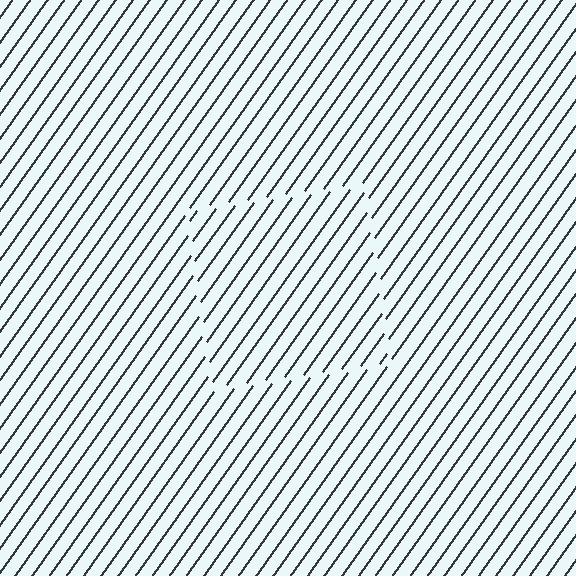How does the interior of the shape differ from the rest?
The interior of the shape contains the same grating, shifted by half a period — the contour is defined by the phase discontinuity where line-ends from the inner and outer gratings abut.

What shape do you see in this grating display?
An illusory square. The interior of the shape contains the same grating, shifted by half a period — the contour is defined by the phase discontinuity where line-ends from the inner and outer gratings abut.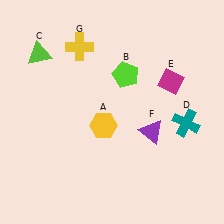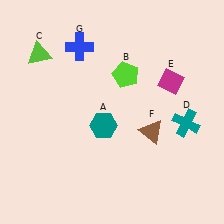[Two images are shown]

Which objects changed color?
A changed from yellow to teal. F changed from purple to brown. G changed from yellow to blue.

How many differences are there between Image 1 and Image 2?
There are 3 differences between the two images.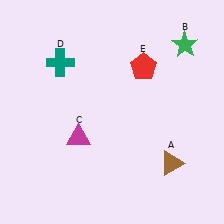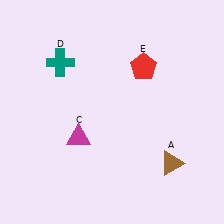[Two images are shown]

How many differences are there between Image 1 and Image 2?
There is 1 difference between the two images.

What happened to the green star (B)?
The green star (B) was removed in Image 2. It was in the top-right area of Image 1.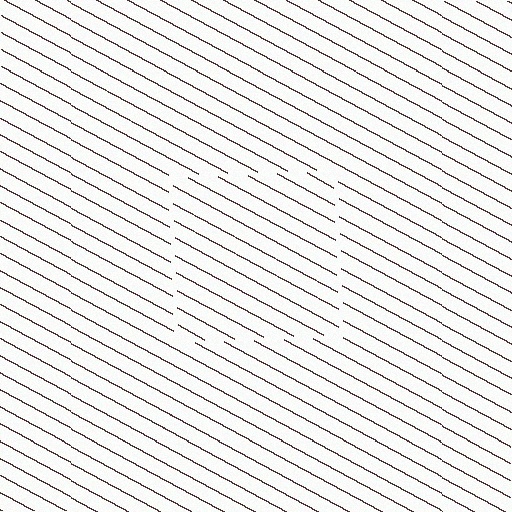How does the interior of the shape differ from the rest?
The interior of the shape contains the same grating, shifted by half a period — the contour is defined by the phase discontinuity where line-ends from the inner and outer gratings abut.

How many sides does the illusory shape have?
4 sides — the line-ends trace a square.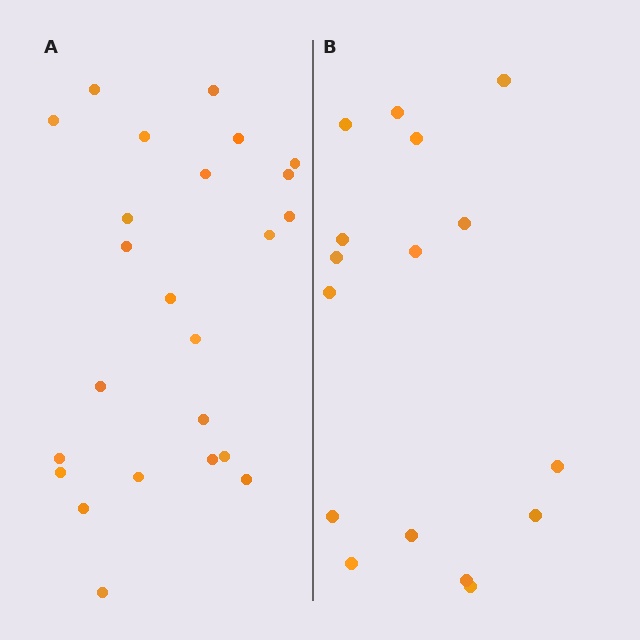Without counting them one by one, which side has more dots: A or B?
Region A (the left region) has more dots.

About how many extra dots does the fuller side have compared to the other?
Region A has roughly 8 or so more dots than region B.